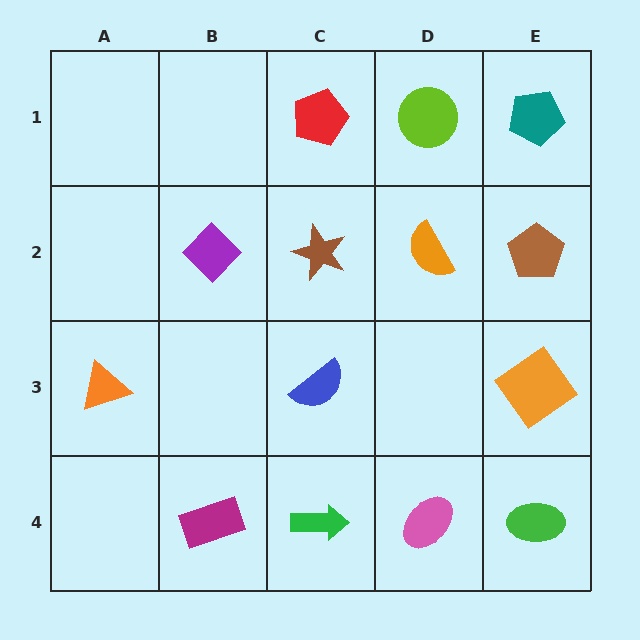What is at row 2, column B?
A purple diamond.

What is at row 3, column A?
An orange triangle.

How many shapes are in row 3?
3 shapes.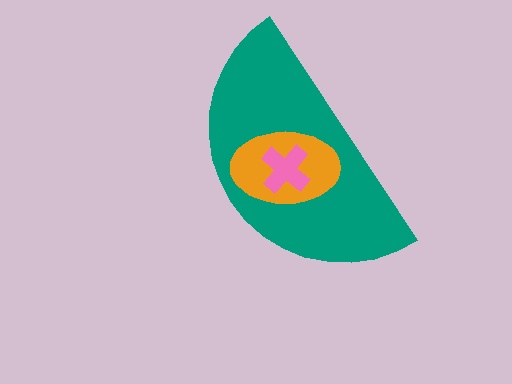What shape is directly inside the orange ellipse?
The pink cross.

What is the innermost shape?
The pink cross.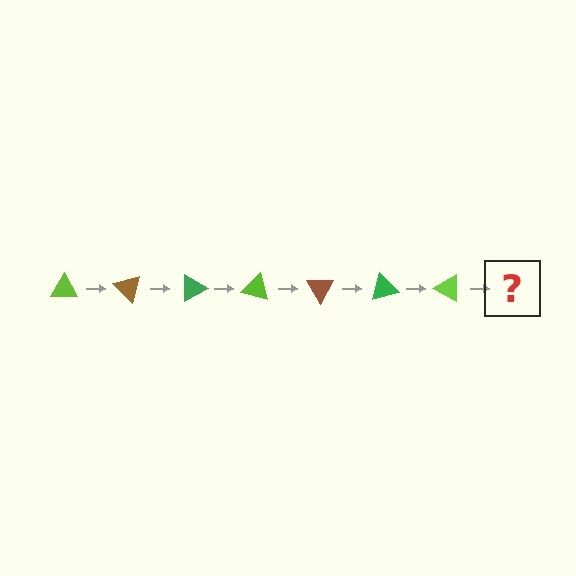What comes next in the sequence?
The next element should be a brown triangle, rotated 315 degrees from the start.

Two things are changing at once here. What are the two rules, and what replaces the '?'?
The two rules are that it rotates 45 degrees each step and the color cycles through lime, brown, and green. The '?' should be a brown triangle, rotated 315 degrees from the start.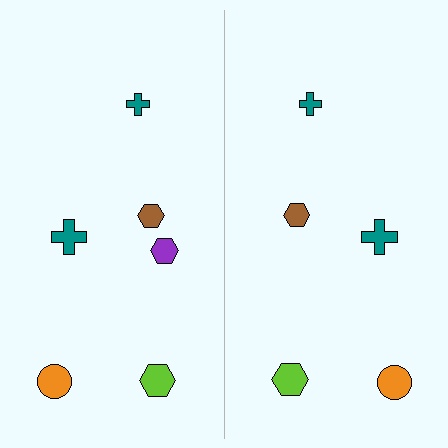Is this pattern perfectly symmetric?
No, the pattern is not perfectly symmetric. A purple hexagon is missing from the right side.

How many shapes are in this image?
There are 11 shapes in this image.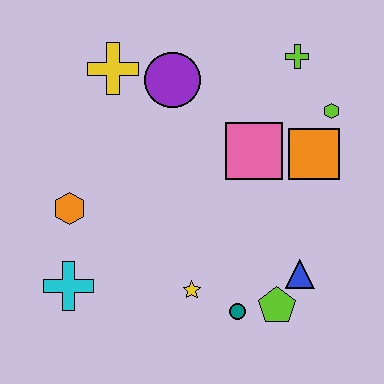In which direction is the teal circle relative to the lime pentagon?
The teal circle is to the left of the lime pentagon.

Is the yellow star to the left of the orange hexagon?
No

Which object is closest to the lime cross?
The lime hexagon is closest to the lime cross.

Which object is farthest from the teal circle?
The yellow cross is farthest from the teal circle.